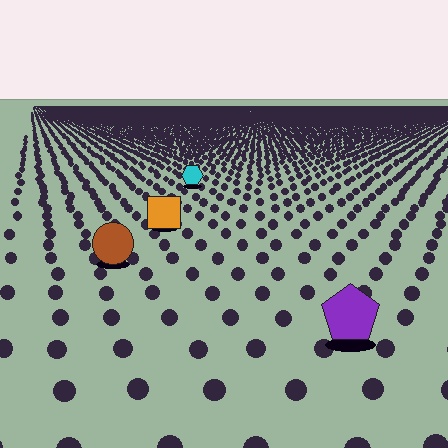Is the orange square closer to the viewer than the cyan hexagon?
Yes. The orange square is closer — you can tell from the texture gradient: the ground texture is coarser near it.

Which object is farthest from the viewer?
The cyan hexagon is farthest from the viewer. It appears smaller and the ground texture around it is denser.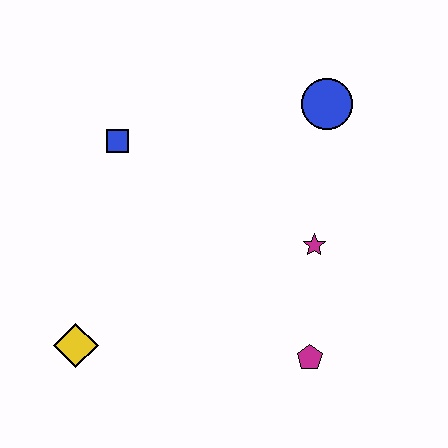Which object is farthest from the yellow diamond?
The blue circle is farthest from the yellow diamond.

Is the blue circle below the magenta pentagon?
No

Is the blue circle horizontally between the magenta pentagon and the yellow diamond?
No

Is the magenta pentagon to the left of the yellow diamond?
No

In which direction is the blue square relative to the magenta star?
The blue square is to the left of the magenta star.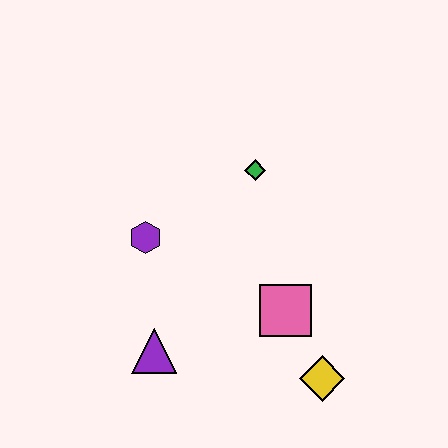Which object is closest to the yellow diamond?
The pink square is closest to the yellow diamond.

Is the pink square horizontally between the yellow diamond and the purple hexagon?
Yes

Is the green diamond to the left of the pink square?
Yes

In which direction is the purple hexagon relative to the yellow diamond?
The purple hexagon is to the left of the yellow diamond.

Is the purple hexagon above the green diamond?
No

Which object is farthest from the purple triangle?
The green diamond is farthest from the purple triangle.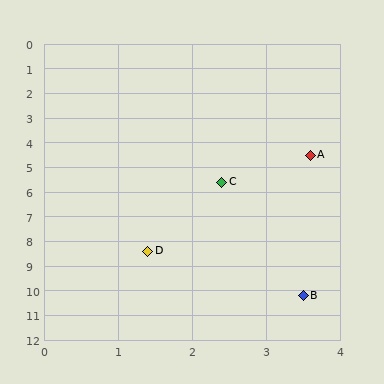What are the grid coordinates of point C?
Point C is at approximately (2.4, 5.6).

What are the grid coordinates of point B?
Point B is at approximately (3.5, 10.2).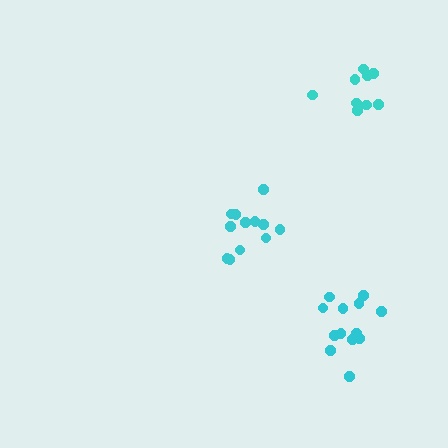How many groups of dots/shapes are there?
There are 3 groups.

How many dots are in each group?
Group 1: 12 dots, Group 2: 14 dots, Group 3: 9 dots (35 total).